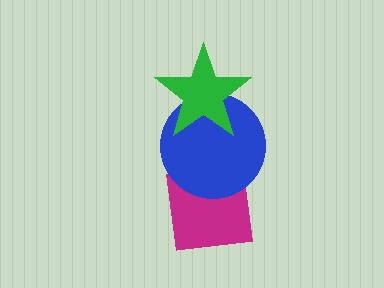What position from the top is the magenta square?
The magenta square is 3rd from the top.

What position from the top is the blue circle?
The blue circle is 2nd from the top.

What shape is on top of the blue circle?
The green star is on top of the blue circle.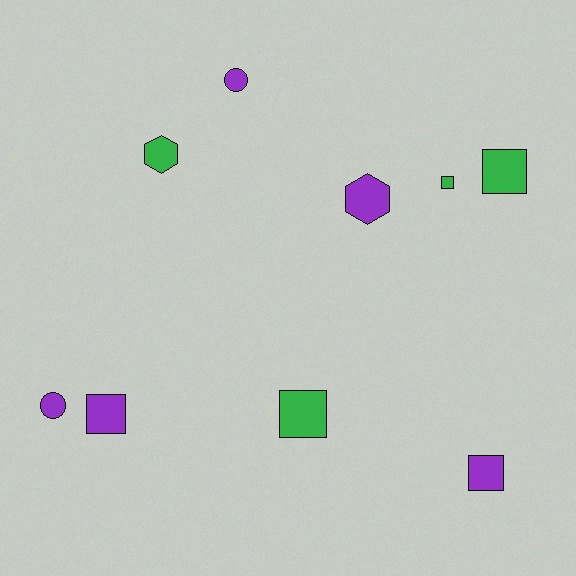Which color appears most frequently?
Purple, with 5 objects.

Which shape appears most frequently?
Square, with 5 objects.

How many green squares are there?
There are 3 green squares.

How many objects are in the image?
There are 9 objects.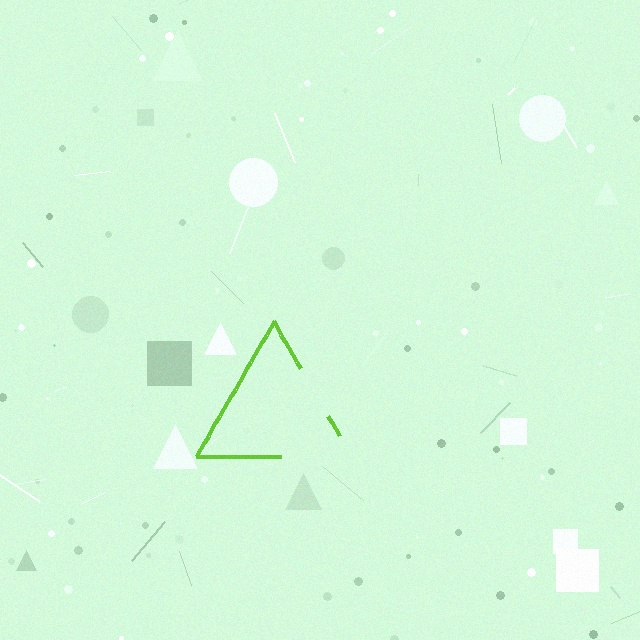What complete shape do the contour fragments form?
The contour fragments form a triangle.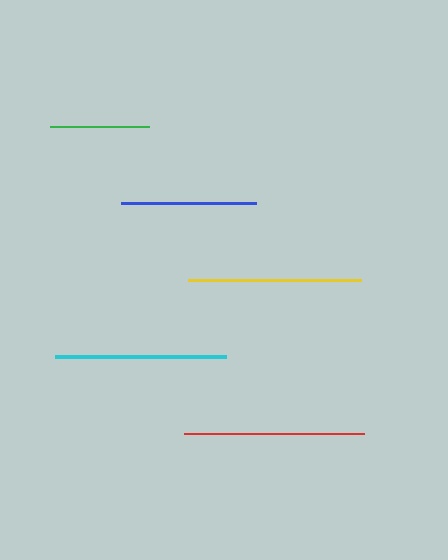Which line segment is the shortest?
The green line is the shortest at approximately 99 pixels.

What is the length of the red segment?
The red segment is approximately 180 pixels long.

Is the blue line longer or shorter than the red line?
The red line is longer than the blue line.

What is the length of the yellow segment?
The yellow segment is approximately 173 pixels long.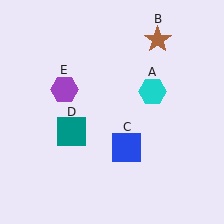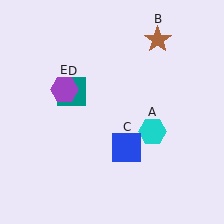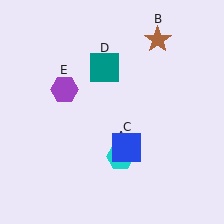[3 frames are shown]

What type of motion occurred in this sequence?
The cyan hexagon (object A), teal square (object D) rotated clockwise around the center of the scene.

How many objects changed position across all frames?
2 objects changed position: cyan hexagon (object A), teal square (object D).